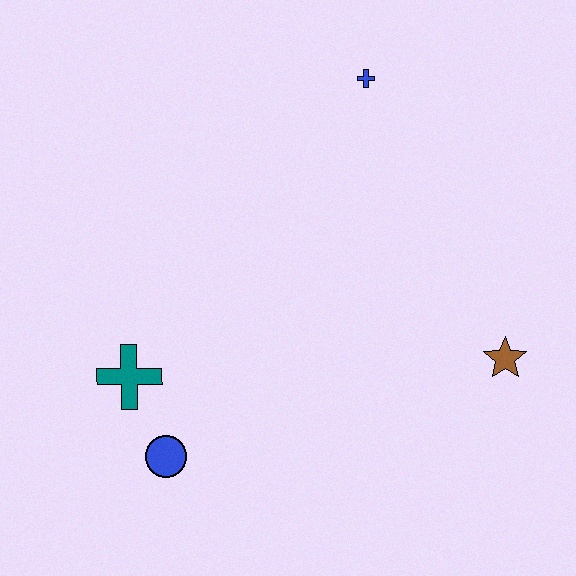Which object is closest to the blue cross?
The brown star is closest to the blue cross.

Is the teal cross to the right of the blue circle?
No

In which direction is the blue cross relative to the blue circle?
The blue cross is above the blue circle.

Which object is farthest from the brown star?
The teal cross is farthest from the brown star.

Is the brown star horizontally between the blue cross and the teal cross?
No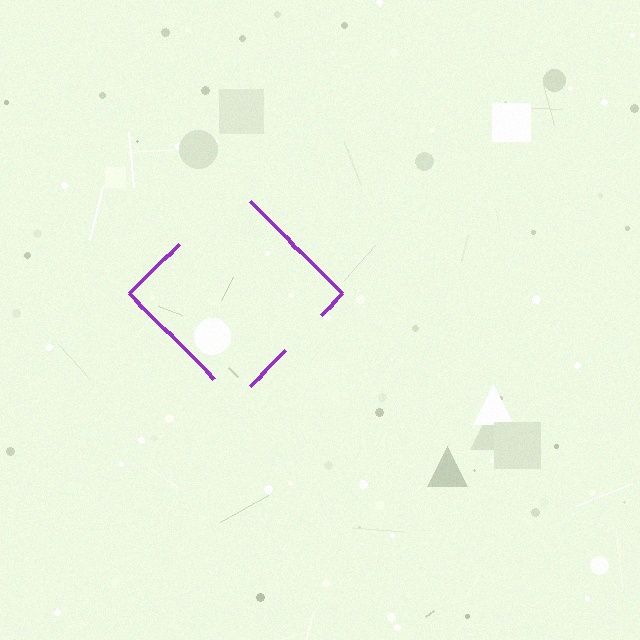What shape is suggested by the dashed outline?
The dashed outline suggests a diamond.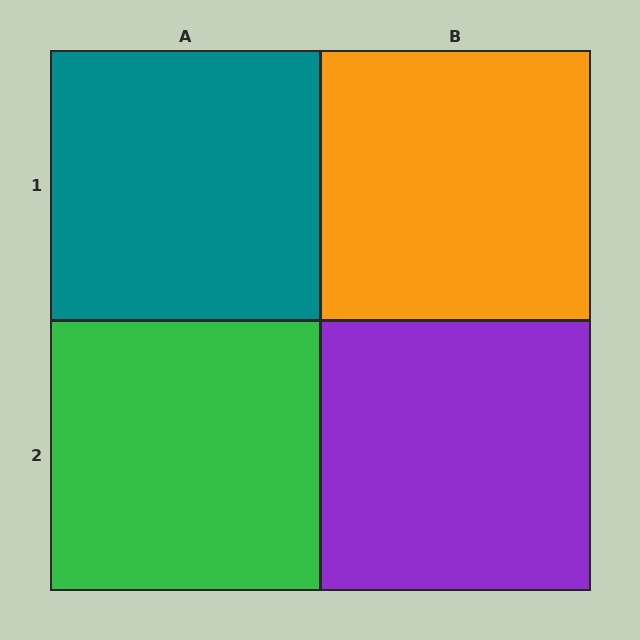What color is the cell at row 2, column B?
Purple.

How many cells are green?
1 cell is green.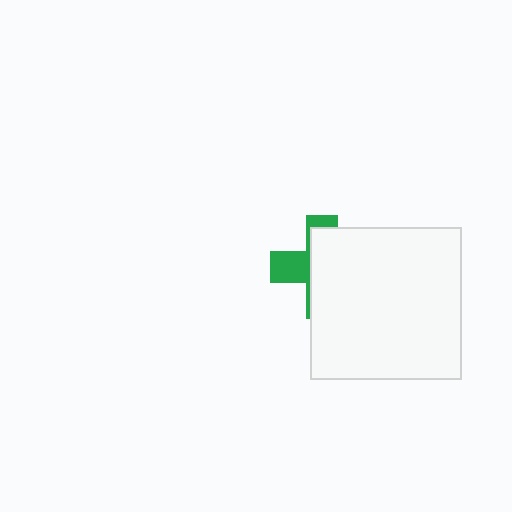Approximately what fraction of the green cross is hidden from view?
Roughly 66% of the green cross is hidden behind the white square.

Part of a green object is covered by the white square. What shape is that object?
It is a cross.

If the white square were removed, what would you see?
You would see the complete green cross.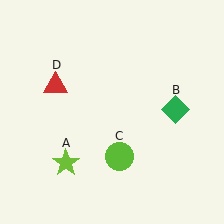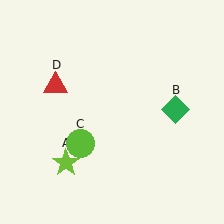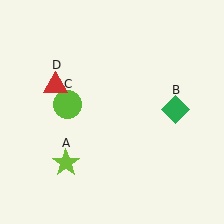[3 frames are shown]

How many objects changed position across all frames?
1 object changed position: lime circle (object C).